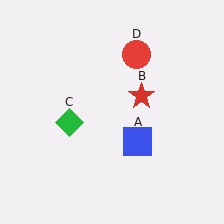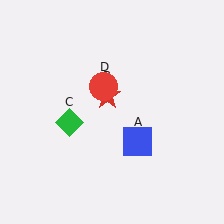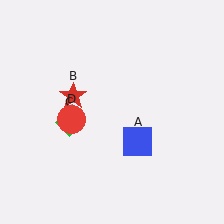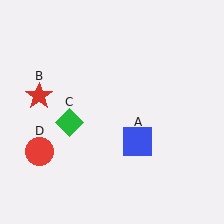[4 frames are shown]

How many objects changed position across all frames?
2 objects changed position: red star (object B), red circle (object D).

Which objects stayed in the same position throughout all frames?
Blue square (object A) and green diamond (object C) remained stationary.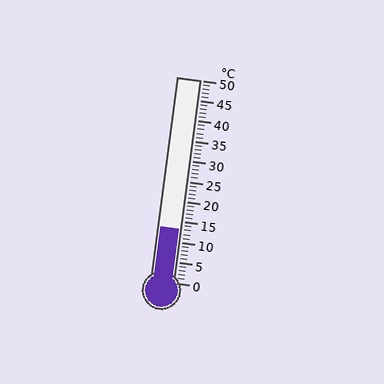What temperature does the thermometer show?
The thermometer shows approximately 13°C.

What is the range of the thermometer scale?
The thermometer scale ranges from 0°C to 50°C.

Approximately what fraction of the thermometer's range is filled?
The thermometer is filled to approximately 25% of its range.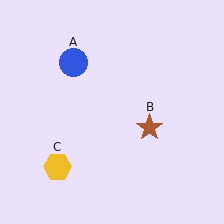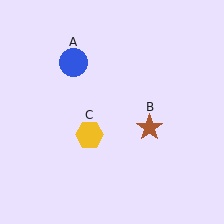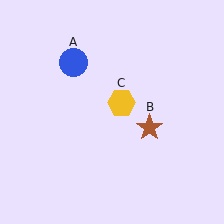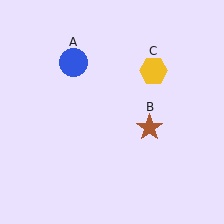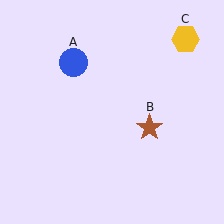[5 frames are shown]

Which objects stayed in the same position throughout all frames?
Blue circle (object A) and brown star (object B) remained stationary.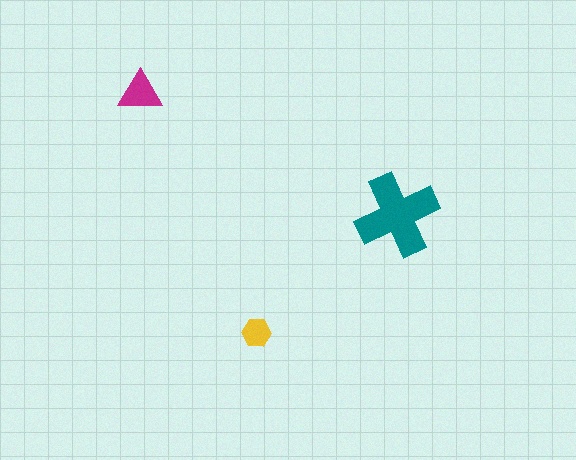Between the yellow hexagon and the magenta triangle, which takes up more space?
The magenta triangle.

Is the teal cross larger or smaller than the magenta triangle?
Larger.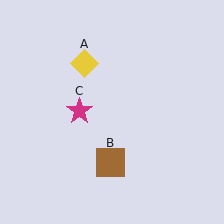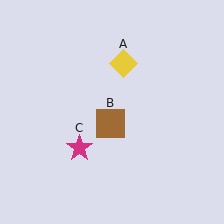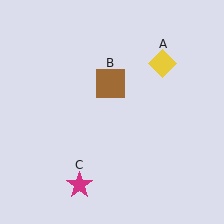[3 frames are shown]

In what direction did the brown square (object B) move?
The brown square (object B) moved up.